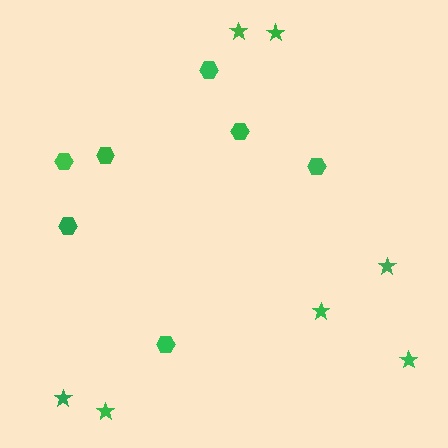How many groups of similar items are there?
There are 2 groups: one group of hexagons (7) and one group of stars (7).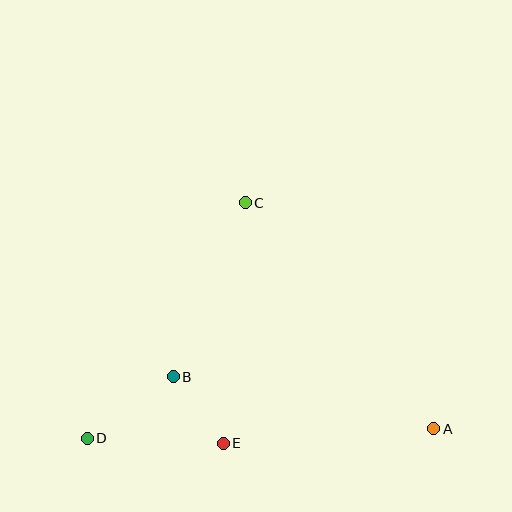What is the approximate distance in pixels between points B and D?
The distance between B and D is approximately 106 pixels.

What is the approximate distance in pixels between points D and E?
The distance between D and E is approximately 136 pixels.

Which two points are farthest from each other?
Points A and D are farthest from each other.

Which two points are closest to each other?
Points B and E are closest to each other.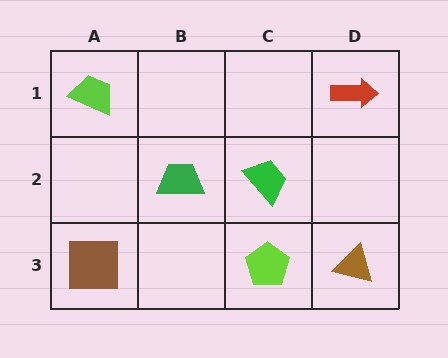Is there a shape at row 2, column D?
No, that cell is empty.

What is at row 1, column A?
A lime trapezoid.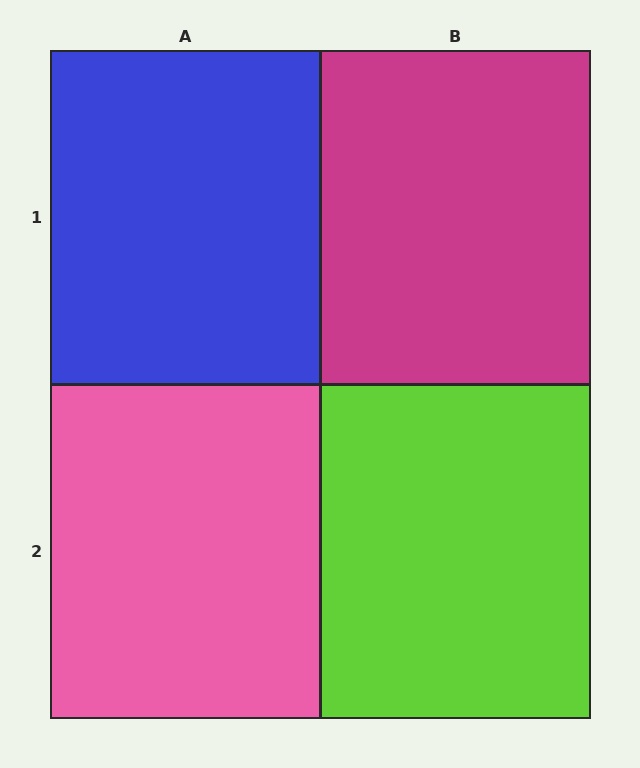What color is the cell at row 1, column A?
Blue.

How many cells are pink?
1 cell is pink.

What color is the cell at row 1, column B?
Magenta.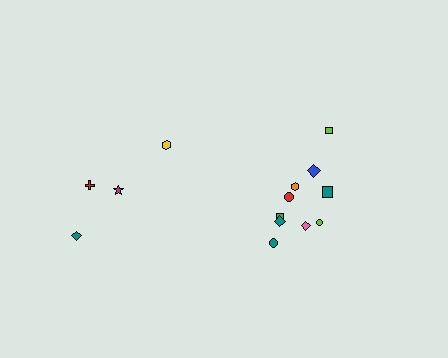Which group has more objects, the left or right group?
The right group.